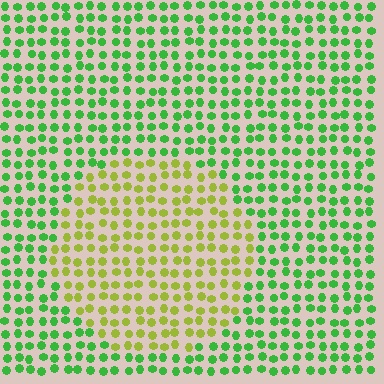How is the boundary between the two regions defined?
The boundary is defined purely by a slight shift in hue (about 47 degrees). Spacing, size, and orientation are identical on both sides.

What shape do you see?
I see a circle.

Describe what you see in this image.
The image is filled with small green elements in a uniform arrangement. A circle-shaped region is visible where the elements are tinted to a slightly different hue, forming a subtle color boundary.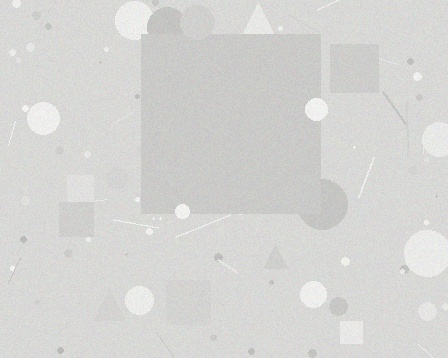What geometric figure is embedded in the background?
A square is embedded in the background.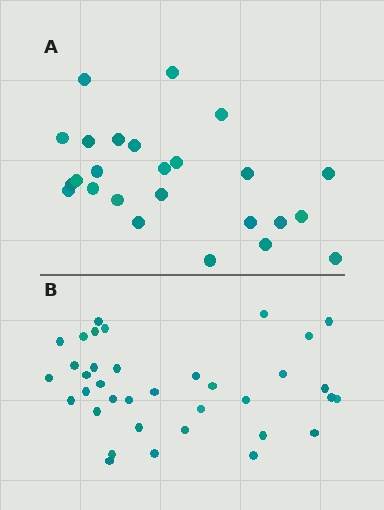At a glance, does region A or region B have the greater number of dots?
Region B (the bottom region) has more dots.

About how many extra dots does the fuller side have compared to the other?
Region B has roughly 12 or so more dots than region A.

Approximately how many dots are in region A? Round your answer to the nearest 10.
About 20 dots. (The exact count is 25, which rounds to 20.)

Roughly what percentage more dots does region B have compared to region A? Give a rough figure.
About 45% more.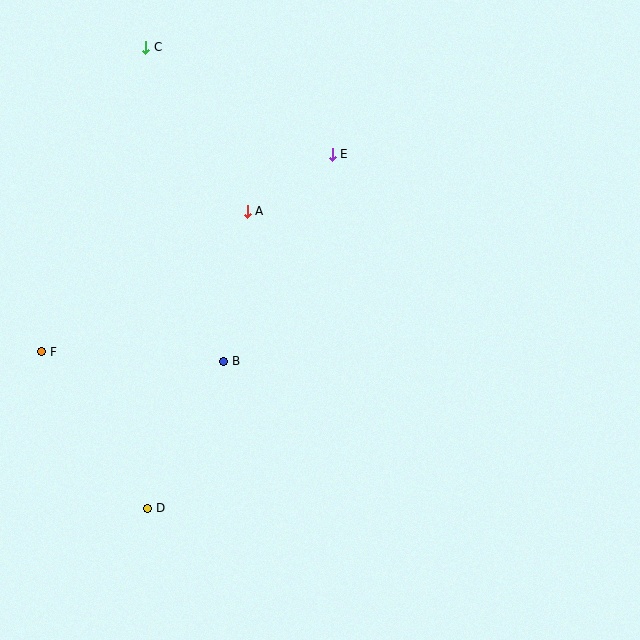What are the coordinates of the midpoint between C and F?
The midpoint between C and F is at (94, 199).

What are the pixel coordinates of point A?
Point A is at (247, 211).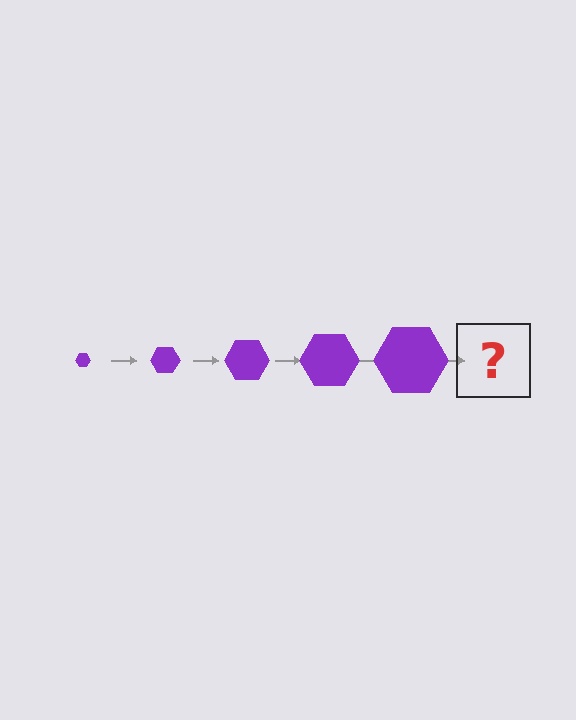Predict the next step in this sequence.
The next step is a purple hexagon, larger than the previous one.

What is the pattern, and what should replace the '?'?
The pattern is that the hexagon gets progressively larger each step. The '?' should be a purple hexagon, larger than the previous one.